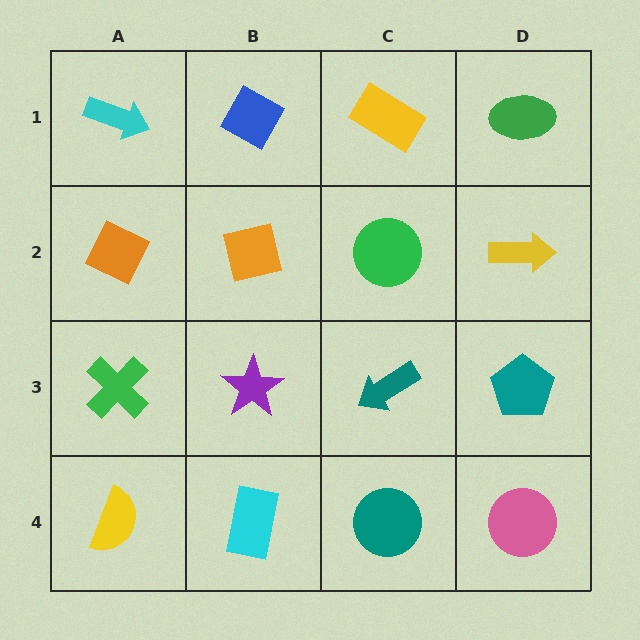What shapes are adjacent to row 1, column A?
An orange diamond (row 2, column A), a blue diamond (row 1, column B).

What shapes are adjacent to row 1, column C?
A green circle (row 2, column C), a blue diamond (row 1, column B), a green ellipse (row 1, column D).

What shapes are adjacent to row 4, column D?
A teal pentagon (row 3, column D), a teal circle (row 4, column C).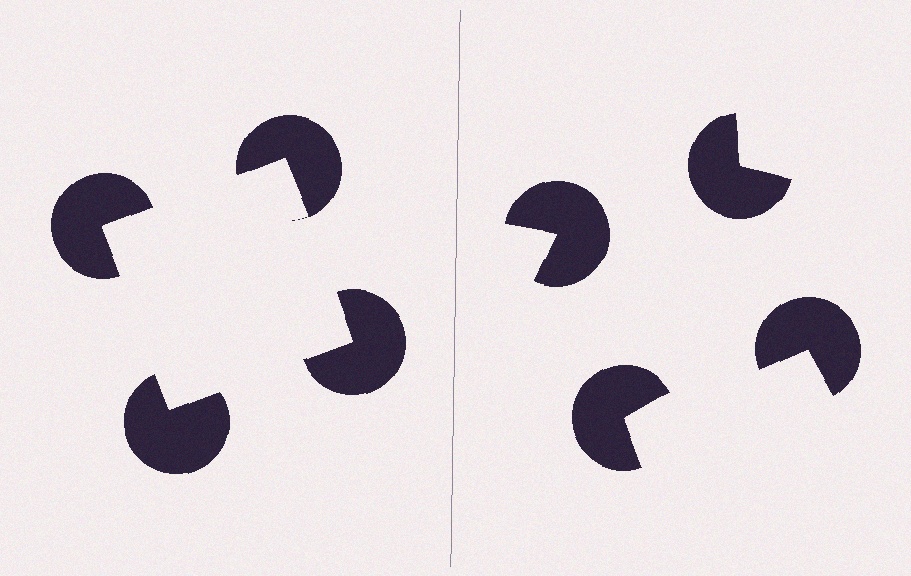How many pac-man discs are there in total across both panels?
8 — 4 on each side.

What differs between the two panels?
The pac-man discs are positioned identically on both sides; only the wedge orientations differ. On the left they align to a square; on the right they are misaligned.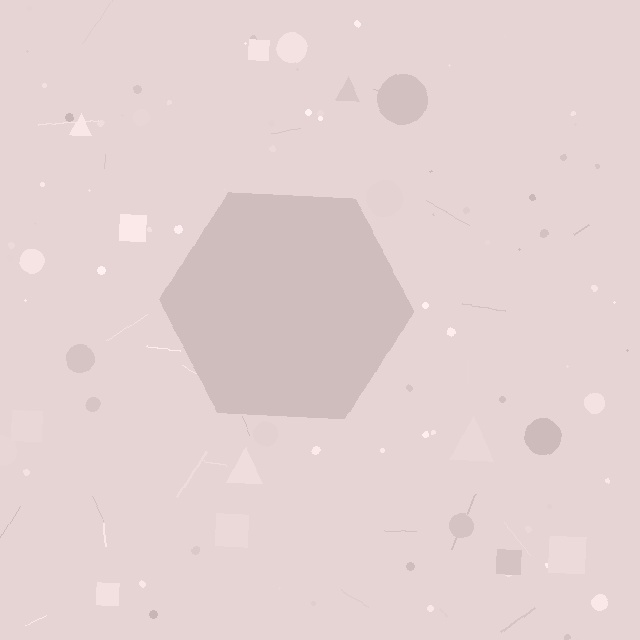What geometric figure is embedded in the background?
A hexagon is embedded in the background.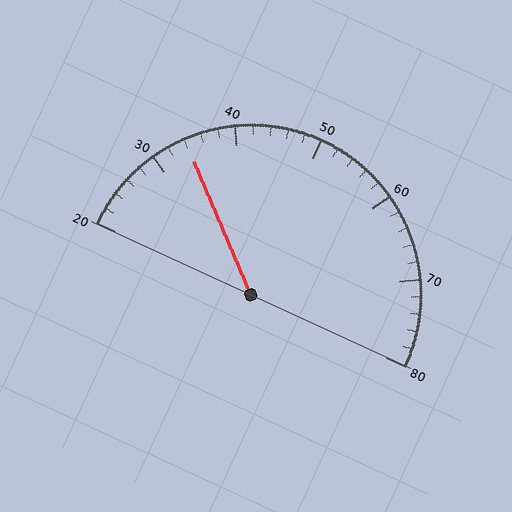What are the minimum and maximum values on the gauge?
The gauge ranges from 20 to 80.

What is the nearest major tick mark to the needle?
The nearest major tick mark is 30.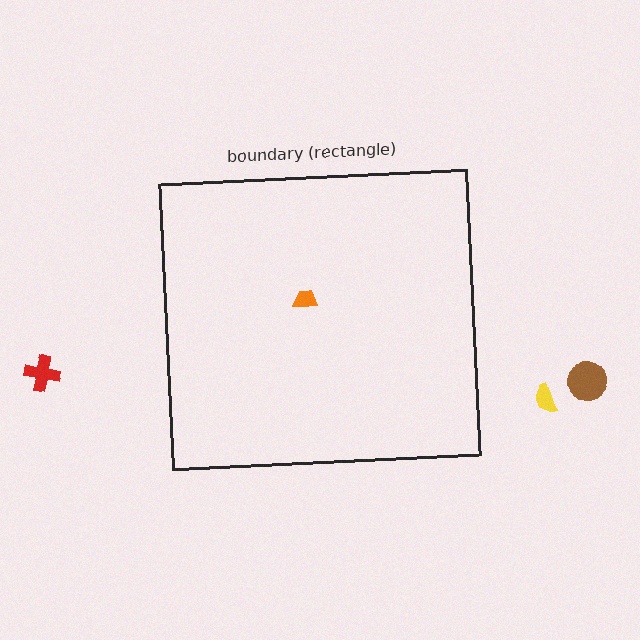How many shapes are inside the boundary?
1 inside, 3 outside.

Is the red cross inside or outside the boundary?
Outside.